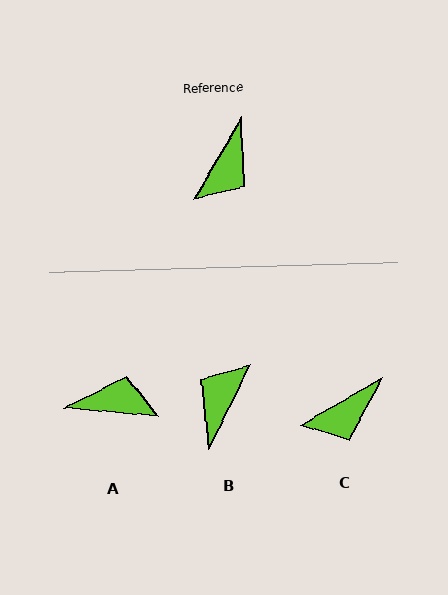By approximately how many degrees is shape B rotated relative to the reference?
Approximately 176 degrees clockwise.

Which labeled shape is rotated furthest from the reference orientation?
B, about 176 degrees away.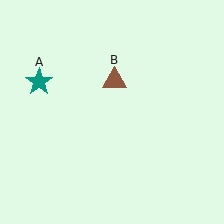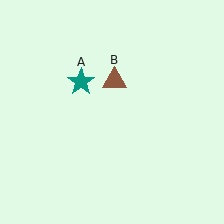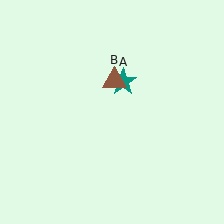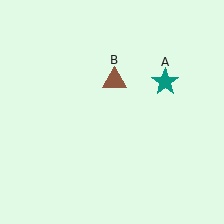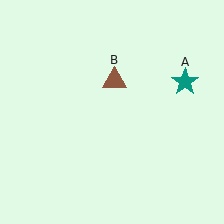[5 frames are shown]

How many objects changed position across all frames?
1 object changed position: teal star (object A).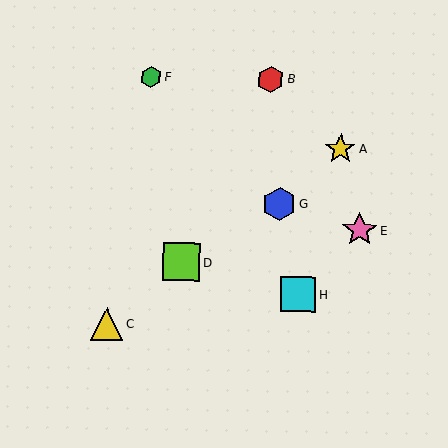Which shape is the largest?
The lime square (labeled D) is the largest.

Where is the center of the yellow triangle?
The center of the yellow triangle is at (107, 324).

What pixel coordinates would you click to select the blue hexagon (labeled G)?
Click at (280, 204) to select the blue hexagon G.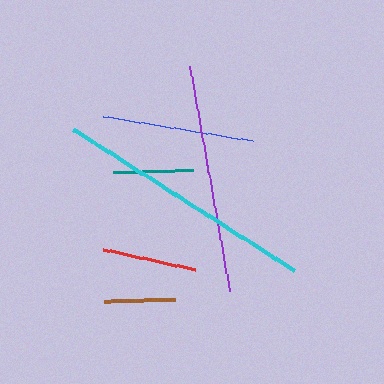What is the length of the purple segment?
The purple segment is approximately 228 pixels long.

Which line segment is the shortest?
The brown line is the shortest at approximately 70 pixels.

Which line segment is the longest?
The cyan line is the longest at approximately 263 pixels.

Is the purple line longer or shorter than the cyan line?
The cyan line is longer than the purple line.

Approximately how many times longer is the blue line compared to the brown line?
The blue line is approximately 2.1 times the length of the brown line.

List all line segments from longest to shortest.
From longest to shortest: cyan, purple, blue, red, teal, brown.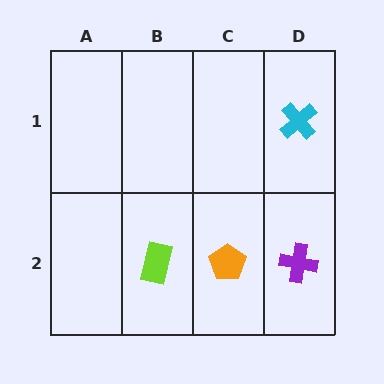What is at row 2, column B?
A lime rectangle.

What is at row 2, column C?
An orange pentagon.